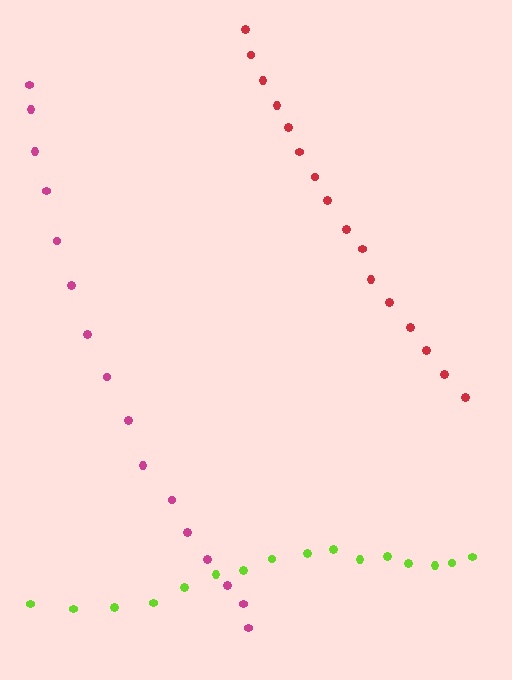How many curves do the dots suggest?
There are 3 distinct paths.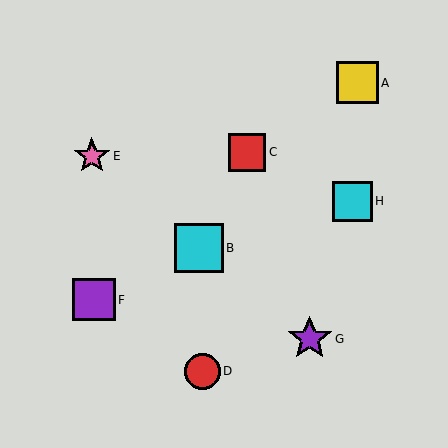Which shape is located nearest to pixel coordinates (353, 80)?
The yellow square (labeled A) at (357, 83) is nearest to that location.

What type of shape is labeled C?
Shape C is a red square.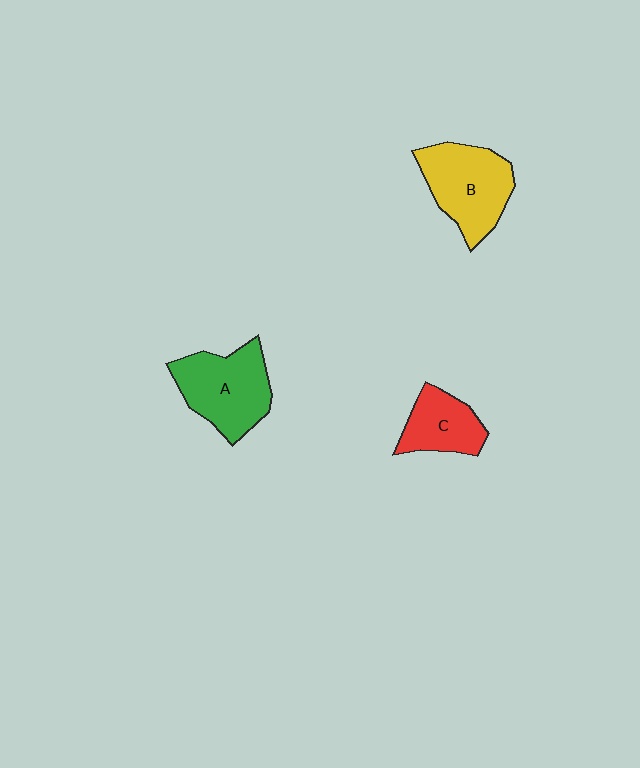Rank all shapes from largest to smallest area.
From largest to smallest: A (green), B (yellow), C (red).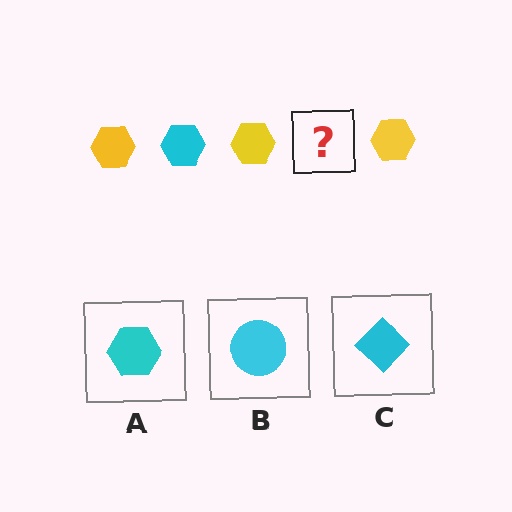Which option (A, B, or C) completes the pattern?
A.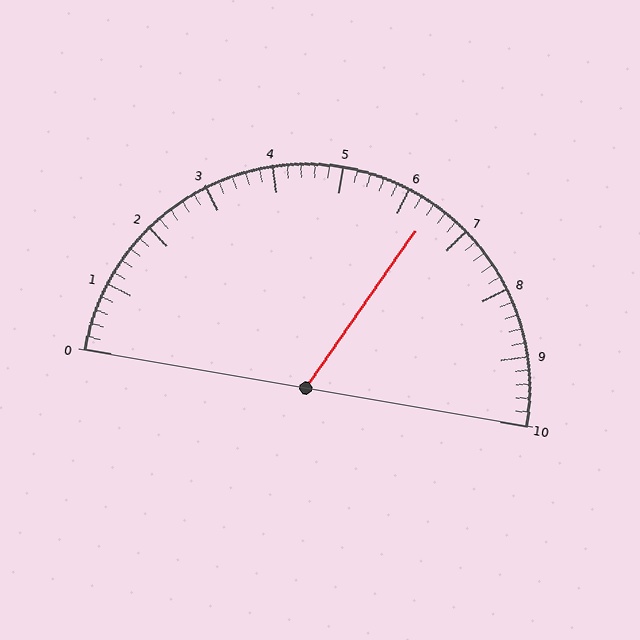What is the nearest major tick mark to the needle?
The nearest major tick mark is 6.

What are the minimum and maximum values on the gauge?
The gauge ranges from 0 to 10.